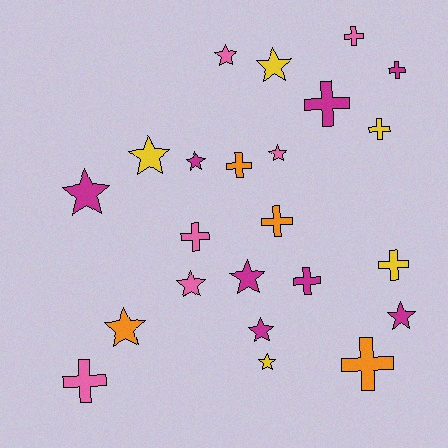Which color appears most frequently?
Magenta, with 8 objects.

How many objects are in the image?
There are 23 objects.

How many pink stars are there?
There are 3 pink stars.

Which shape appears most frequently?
Star, with 12 objects.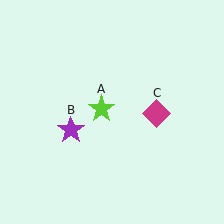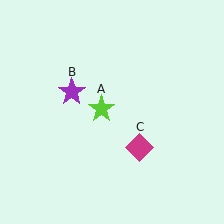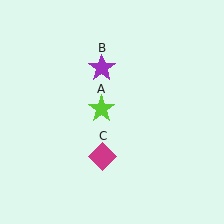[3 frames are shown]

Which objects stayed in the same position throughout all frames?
Lime star (object A) remained stationary.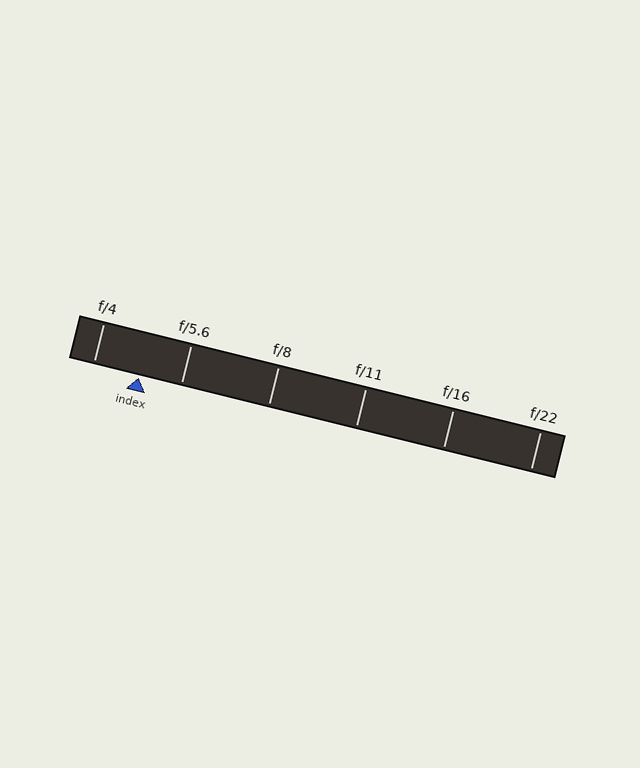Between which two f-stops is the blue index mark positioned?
The index mark is between f/4 and f/5.6.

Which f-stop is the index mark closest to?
The index mark is closest to f/5.6.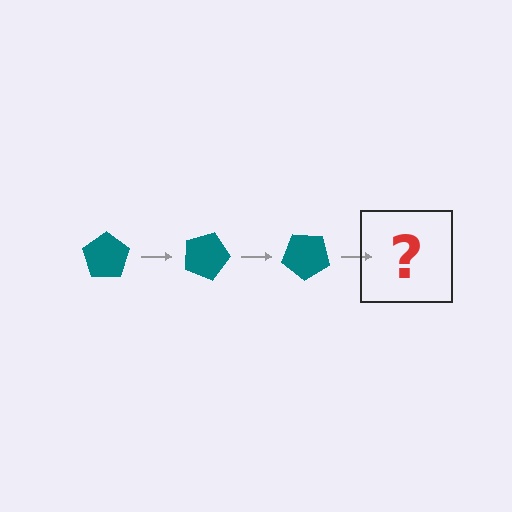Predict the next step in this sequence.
The next step is a teal pentagon rotated 60 degrees.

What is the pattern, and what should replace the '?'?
The pattern is that the pentagon rotates 20 degrees each step. The '?' should be a teal pentagon rotated 60 degrees.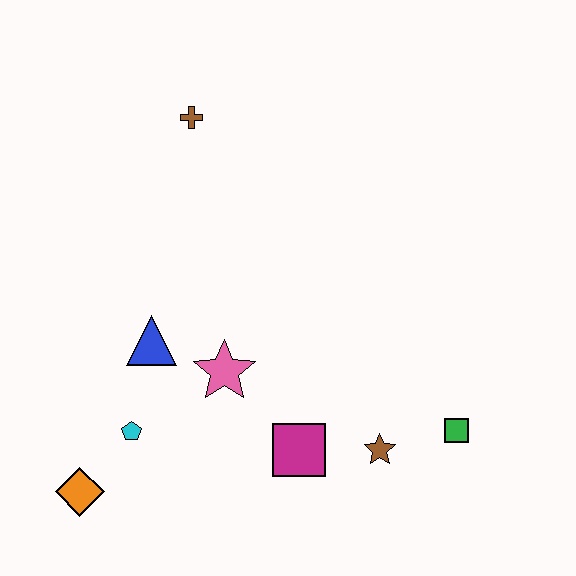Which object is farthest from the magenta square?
The brown cross is farthest from the magenta square.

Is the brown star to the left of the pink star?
No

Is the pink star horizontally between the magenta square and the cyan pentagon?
Yes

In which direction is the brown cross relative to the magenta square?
The brown cross is above the magenta square.